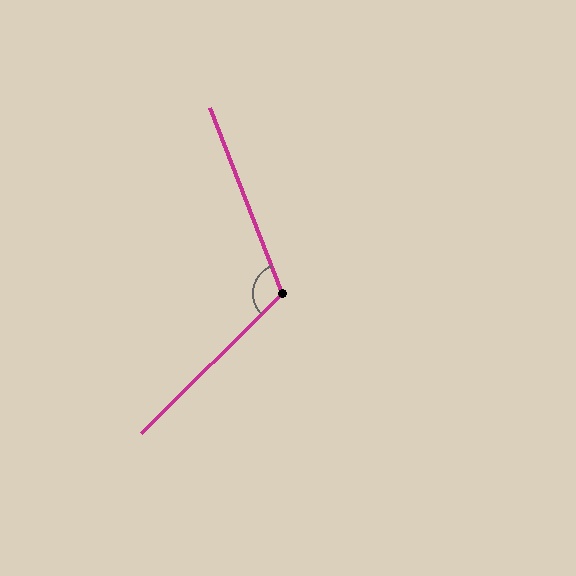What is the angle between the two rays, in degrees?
Approximately 113 degrees.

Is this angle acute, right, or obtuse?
It is obtuse.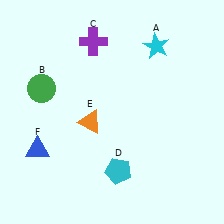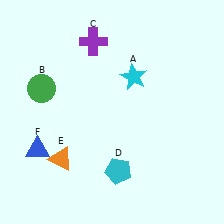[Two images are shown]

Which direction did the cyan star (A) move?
The cyan star (A) moved down.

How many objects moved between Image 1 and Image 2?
2 objects moved between the two images.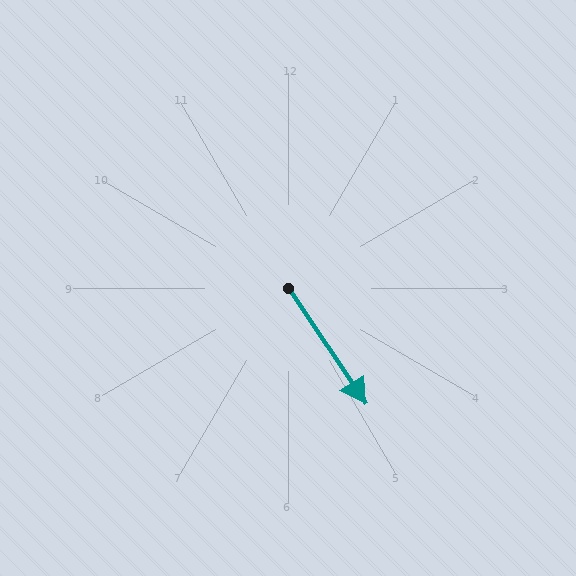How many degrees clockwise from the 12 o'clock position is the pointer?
Approximately 146 degrees.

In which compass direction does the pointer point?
Southeast.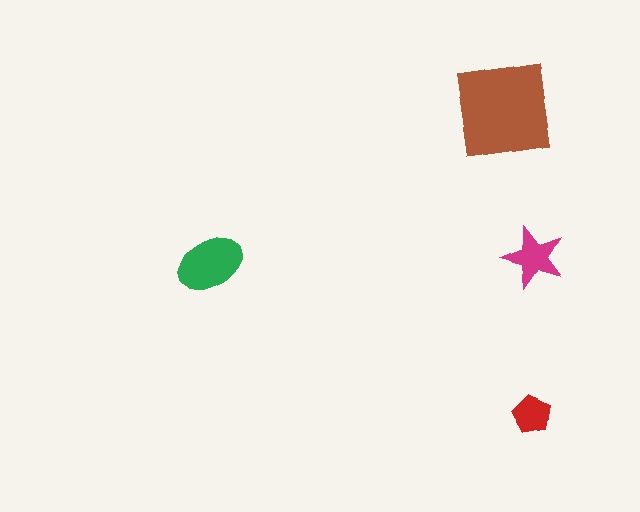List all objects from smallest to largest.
The red pentagon, the magenta star, the green ellipse, the brown square.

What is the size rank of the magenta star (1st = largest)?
3rd.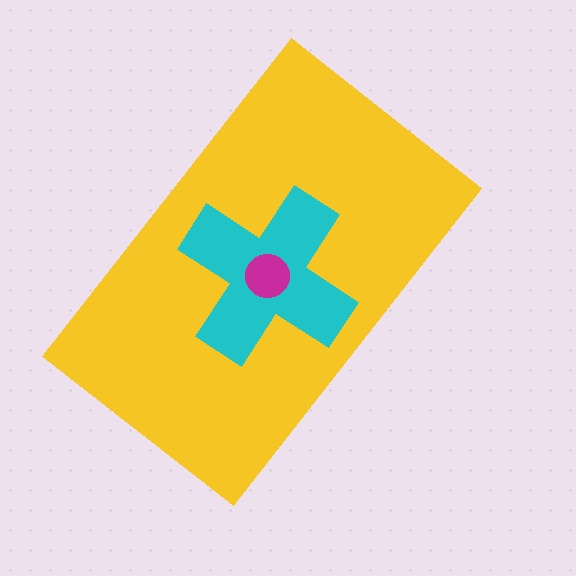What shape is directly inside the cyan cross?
The magenta circle.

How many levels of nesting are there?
3.